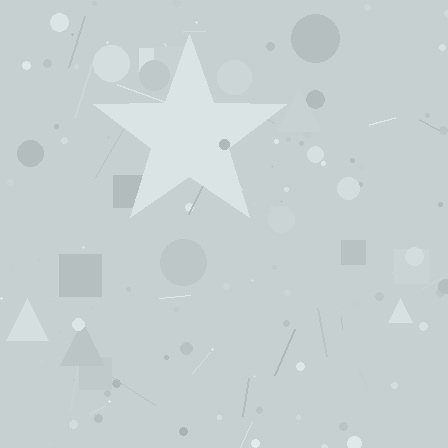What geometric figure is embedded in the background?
A star is embedded in the background.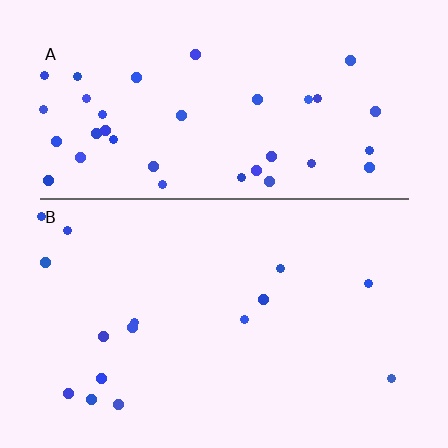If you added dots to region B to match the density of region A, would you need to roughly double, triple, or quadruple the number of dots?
Approximately double.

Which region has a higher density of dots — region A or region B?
A (the top).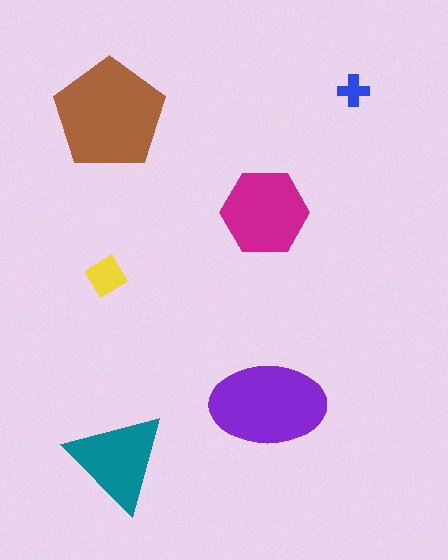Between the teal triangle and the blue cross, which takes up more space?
The teal triangle.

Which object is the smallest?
The blue cross.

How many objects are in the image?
There are 6 objects in the image.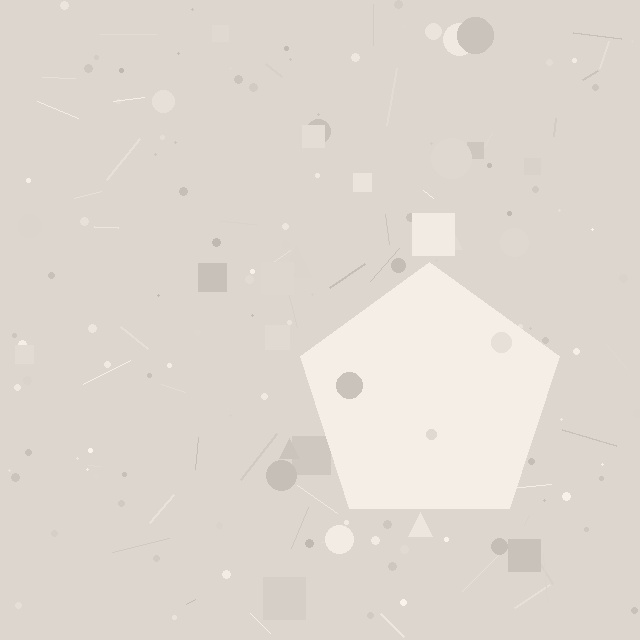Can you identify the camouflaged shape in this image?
The camouflaged shape is a pentagon.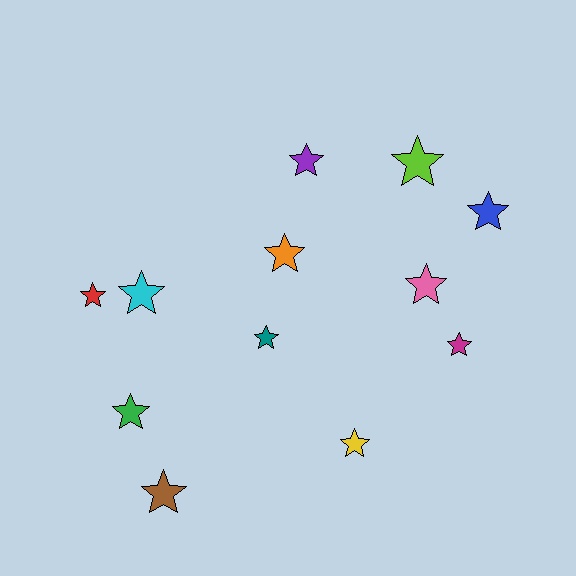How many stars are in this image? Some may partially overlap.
There are 12 stars.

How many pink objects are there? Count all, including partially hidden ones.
There is 1 pink object.